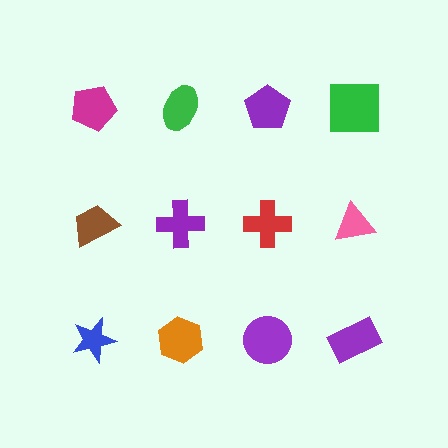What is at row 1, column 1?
A magenta pentagon.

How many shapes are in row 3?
4 shapes.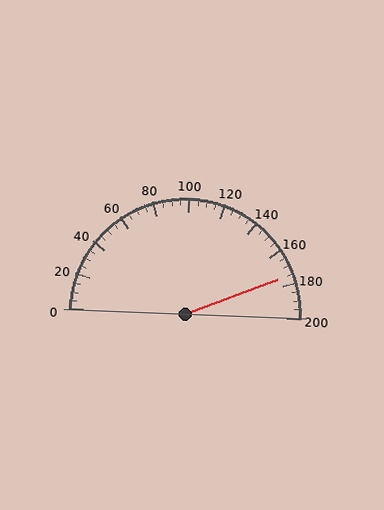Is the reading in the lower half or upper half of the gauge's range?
The reading is in the upper half of the range (0 to 200).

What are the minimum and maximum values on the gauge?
The gauge ranges from 0 to 200.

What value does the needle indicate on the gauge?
The needle indicates approximately 175.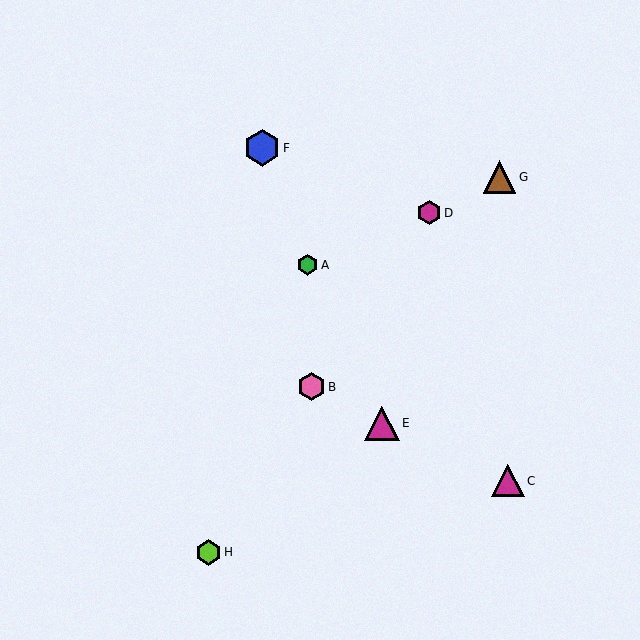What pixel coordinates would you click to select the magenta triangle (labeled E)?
Click at (382, 423) to select the magenta triangle E.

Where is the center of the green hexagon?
The center of the green hexagon is at (308, 265).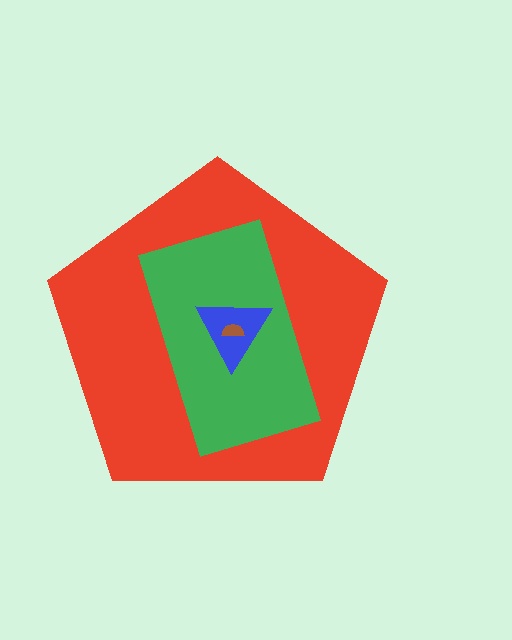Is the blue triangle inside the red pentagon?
Yes.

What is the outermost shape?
The red pentagon.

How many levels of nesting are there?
4.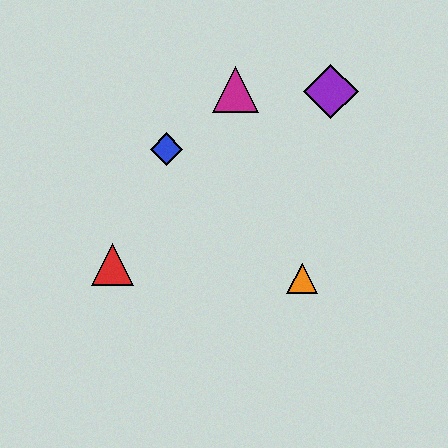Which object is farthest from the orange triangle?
The magenta triangle is farthest from the orange triangle.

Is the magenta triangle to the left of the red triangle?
No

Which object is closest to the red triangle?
The blue diamond is closest to the red triangle.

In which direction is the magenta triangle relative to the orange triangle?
The magenta triangle is above the orange triangle.